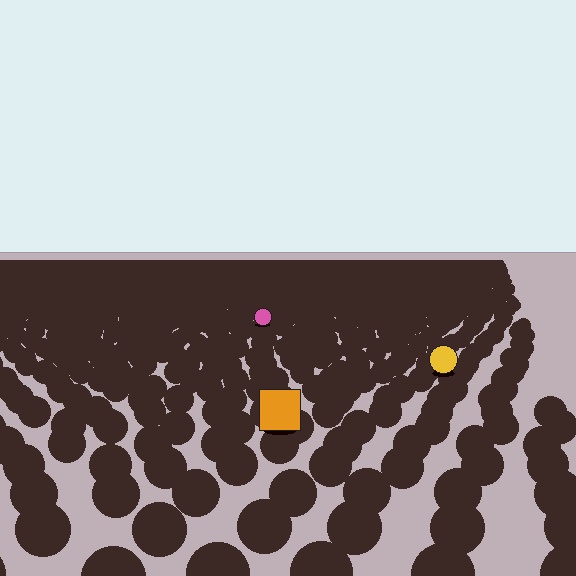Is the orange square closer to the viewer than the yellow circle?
Yes. The orange square is closer — you can tell from the texture gradient: the ground texture is coarser near it.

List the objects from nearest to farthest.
From nearest to farthest: the orange square, the yellow circle, the pink circle.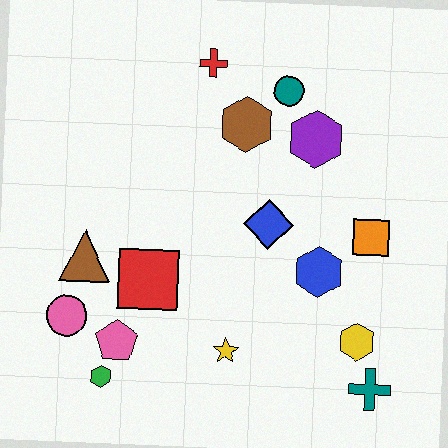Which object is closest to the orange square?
The blue hexagon is closest to the orange square.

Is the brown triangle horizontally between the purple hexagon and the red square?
No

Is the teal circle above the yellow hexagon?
Yes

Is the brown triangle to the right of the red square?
No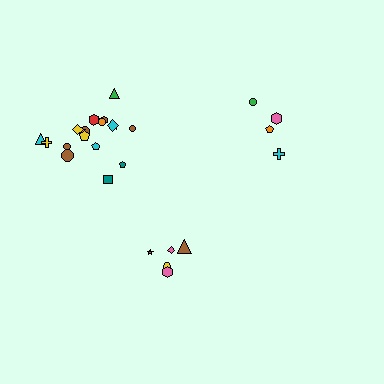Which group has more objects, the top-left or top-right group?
The top-left group.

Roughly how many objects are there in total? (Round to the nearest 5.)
Roughly 25 objects in total.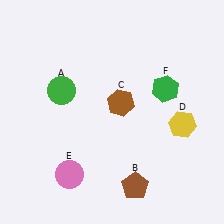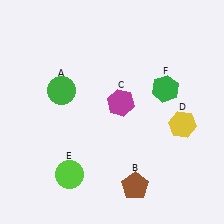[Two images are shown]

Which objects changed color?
C changed from brown to magenta. E changed from pink to lime.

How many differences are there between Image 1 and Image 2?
There are 2 differences between the two images.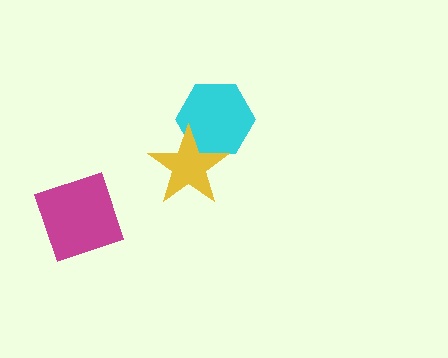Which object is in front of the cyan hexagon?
The yellow star is in front of the cyan hexagon.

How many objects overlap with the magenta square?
0 objects overlap with the magenta square.